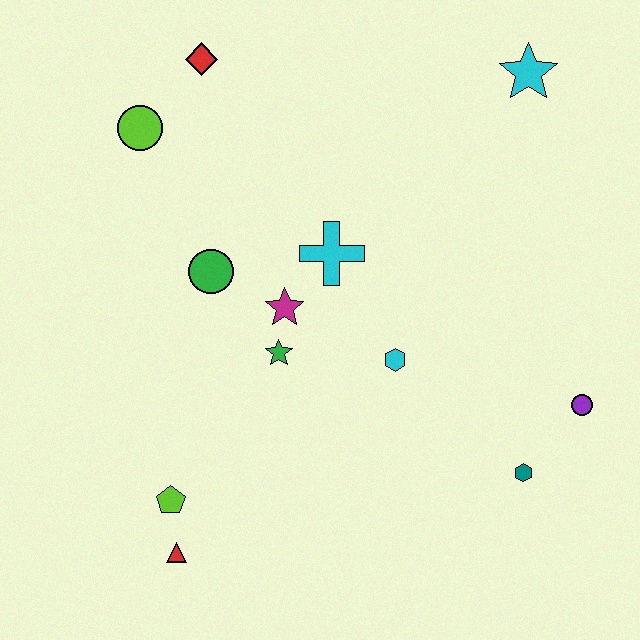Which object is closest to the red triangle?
The lime pentagon is closest to the red triangle.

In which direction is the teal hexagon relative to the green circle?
The teal hexagon is to the right of the green circle.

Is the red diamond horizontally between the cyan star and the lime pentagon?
Yes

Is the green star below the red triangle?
No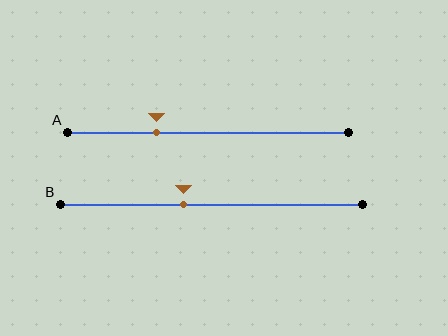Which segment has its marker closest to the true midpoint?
Segment B has its marker closest to the true midpoint.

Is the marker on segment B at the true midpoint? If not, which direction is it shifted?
No, the marker on segment B is shifted to the left by about 9% of the segment length.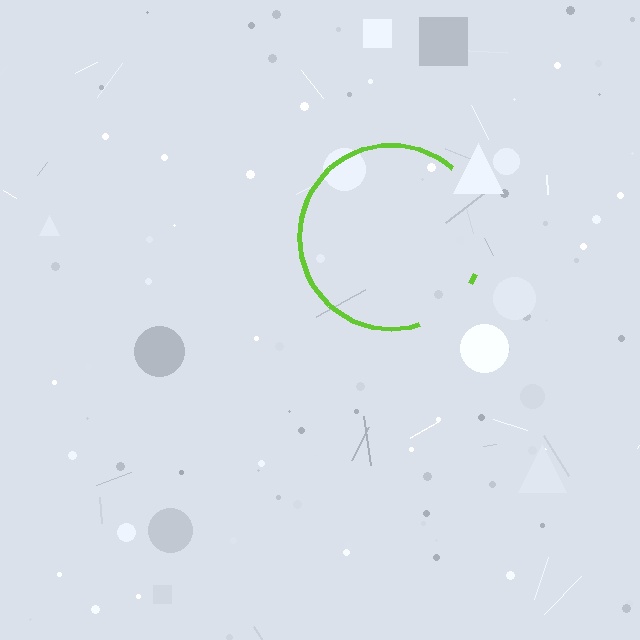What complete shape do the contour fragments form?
The contour fragments form a circle.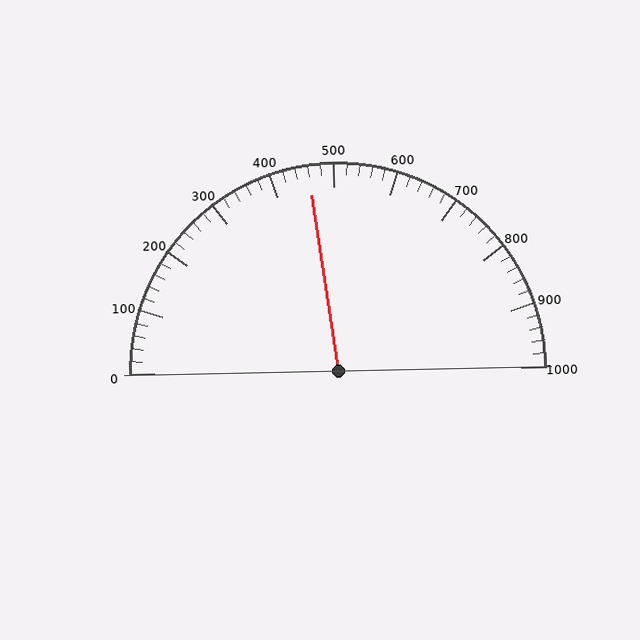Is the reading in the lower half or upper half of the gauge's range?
The reading is in the lower half of the range (0 to 1000).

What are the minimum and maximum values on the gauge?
The gauge ranges from 0 to 1000.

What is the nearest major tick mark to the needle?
The nearest major tick mark is 500.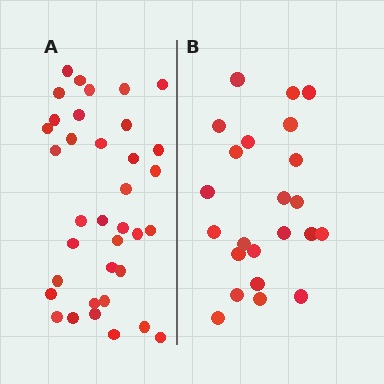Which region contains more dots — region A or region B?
Region A (the left region) has more dots.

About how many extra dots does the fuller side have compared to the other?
Region A has approximately 15 more dots than region B.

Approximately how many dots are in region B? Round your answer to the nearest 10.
About 20 dots. (The exact count is 23, which rounds to 20.)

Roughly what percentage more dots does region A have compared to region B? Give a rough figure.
About 55% more.